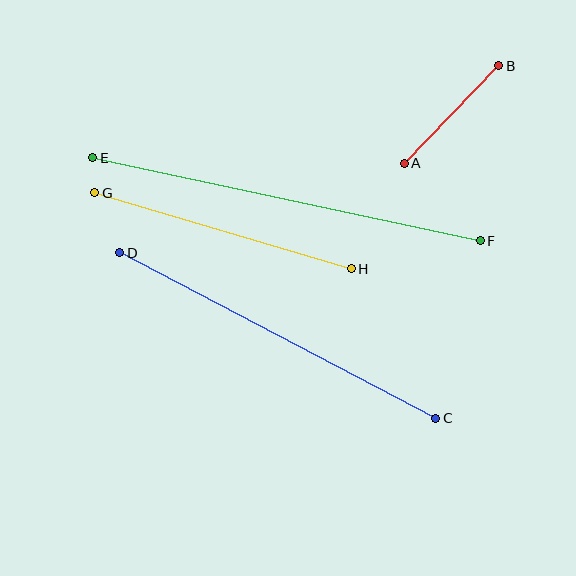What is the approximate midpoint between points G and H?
The midpoint is at approximately (223, 231) pixels.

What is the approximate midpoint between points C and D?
The midpoint is at approximately (278, 335) pixels.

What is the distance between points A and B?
The distance is approximately 135 pixels.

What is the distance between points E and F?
The distance is approximately 396 pixels.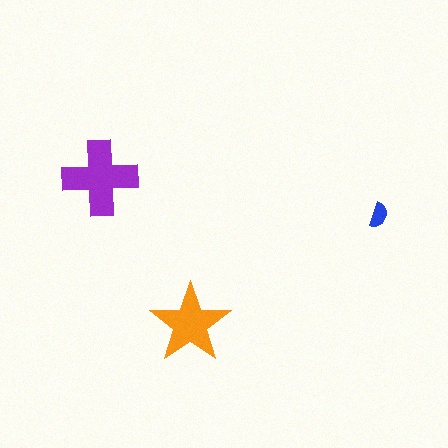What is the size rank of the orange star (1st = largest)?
2nd.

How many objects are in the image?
There are 3 objects in the image.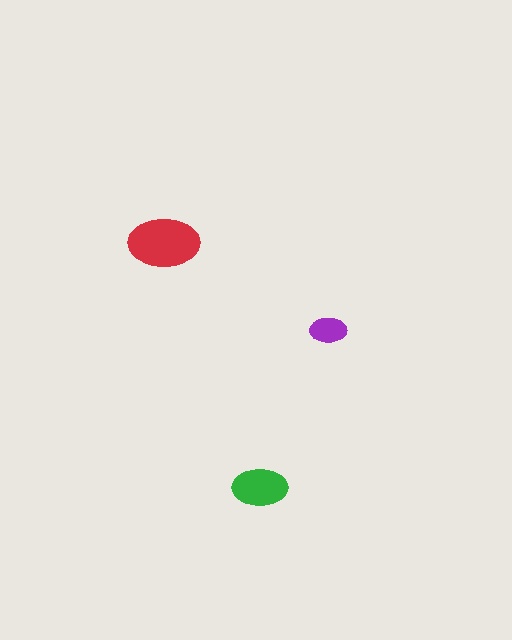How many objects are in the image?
There are 3 objects in the image.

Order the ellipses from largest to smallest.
the red one, the green one, the purple one.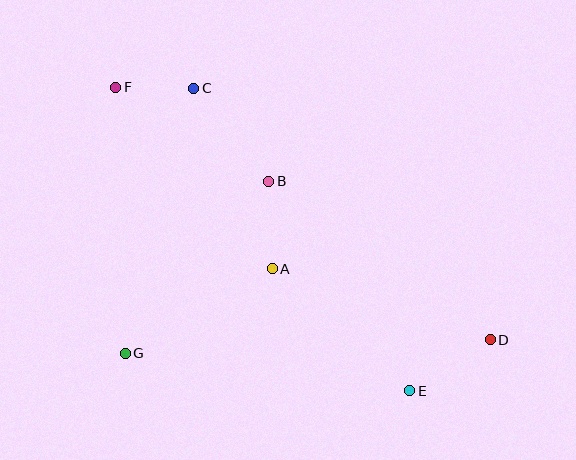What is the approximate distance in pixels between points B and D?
The distance between B and D is approximately 272 pixels.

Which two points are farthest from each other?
Points D and F are farthest from each other.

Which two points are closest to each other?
Points C and F are closest to each other.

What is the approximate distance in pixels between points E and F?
The distance between E and F is approximately 422 pixels.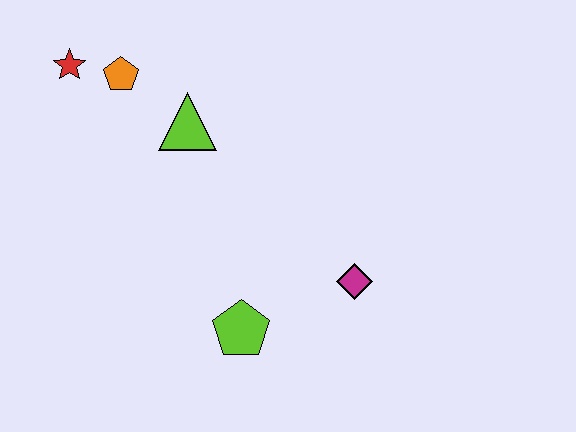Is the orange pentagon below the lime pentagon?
No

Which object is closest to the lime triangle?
The orange pentagon is closest to the lime triangle.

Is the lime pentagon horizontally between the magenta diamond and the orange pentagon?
Yes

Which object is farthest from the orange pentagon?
The magenta diamond is farthest from the orange pentagon.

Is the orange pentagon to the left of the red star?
No